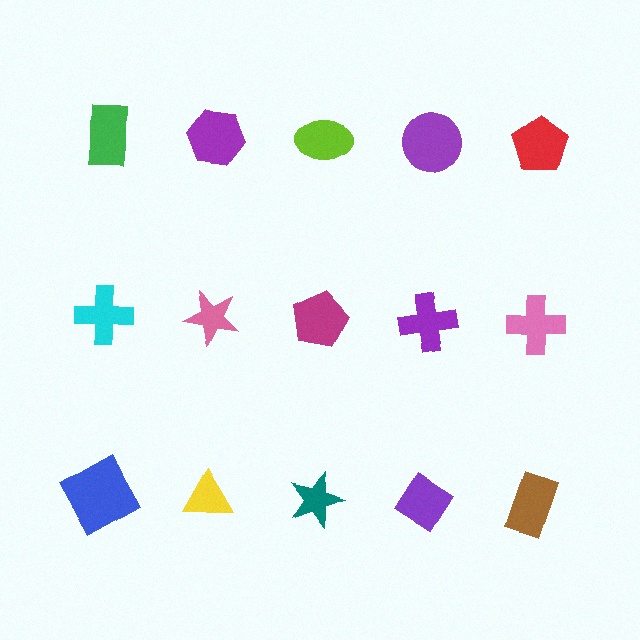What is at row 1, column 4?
A purple circle.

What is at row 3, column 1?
A blue square.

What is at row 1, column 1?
A green rectangle.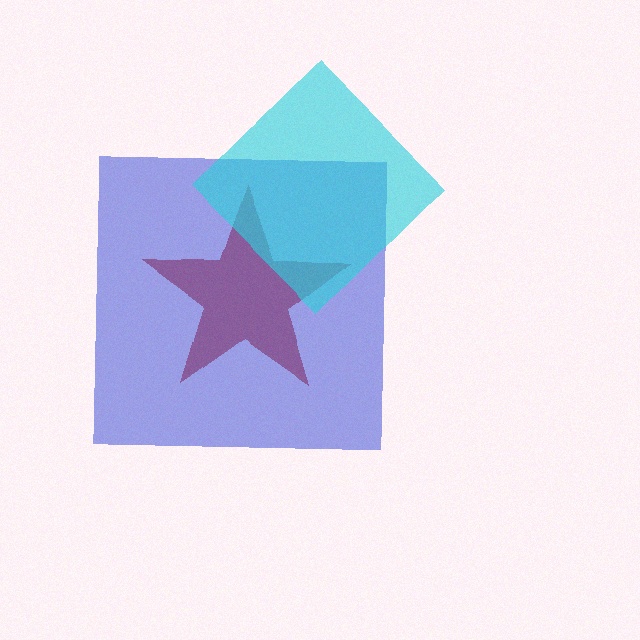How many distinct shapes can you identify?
There are 3 distinct shapes: a red star, a blue square, a cyan diamond.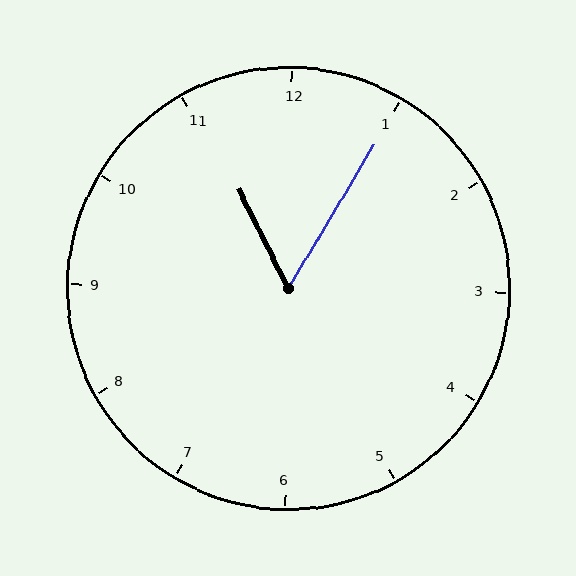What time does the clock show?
11:05.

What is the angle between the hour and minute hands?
Approximately 58 degrees.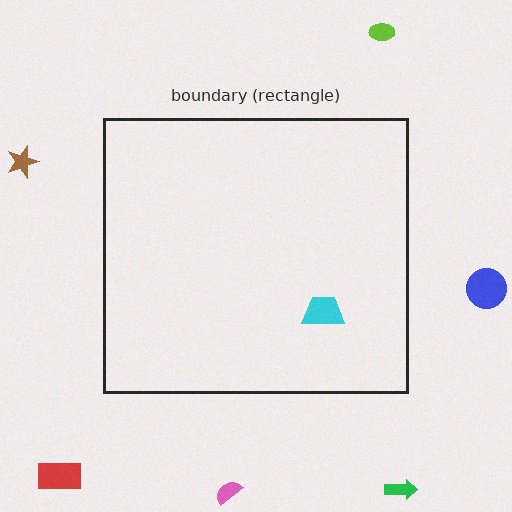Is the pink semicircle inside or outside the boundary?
Outside.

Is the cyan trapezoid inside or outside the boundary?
Inside.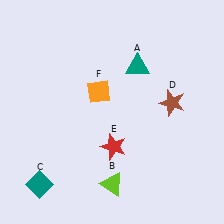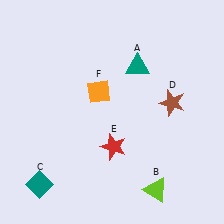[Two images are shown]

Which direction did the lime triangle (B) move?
The lime triangle (B) moved right.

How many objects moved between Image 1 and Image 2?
1 object moved between the two images.